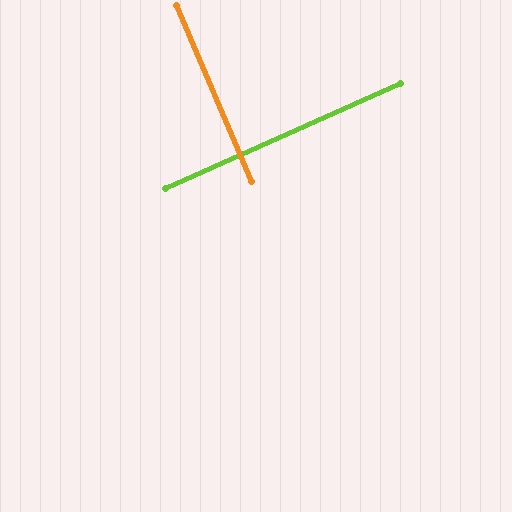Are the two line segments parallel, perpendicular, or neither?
Perpendicular — they meet at approximately 89°.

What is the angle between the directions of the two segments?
Approximately 89 degrees.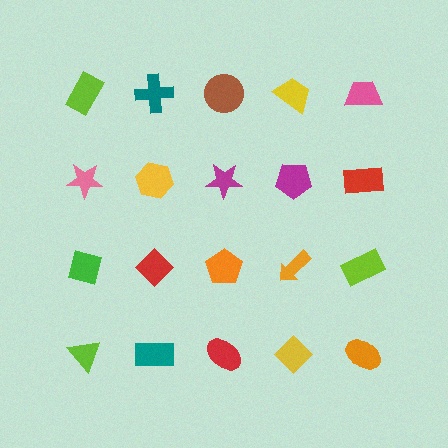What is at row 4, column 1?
A lime triangle.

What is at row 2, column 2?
A yellow hexagon.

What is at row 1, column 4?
A yellow trapezoid.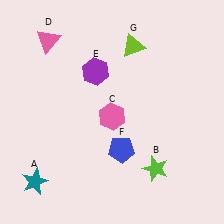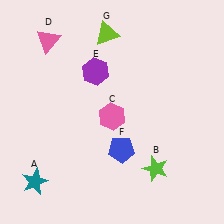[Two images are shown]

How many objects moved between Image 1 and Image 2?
1 object moved between the two images.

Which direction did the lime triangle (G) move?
The lime triangle (G) moved left.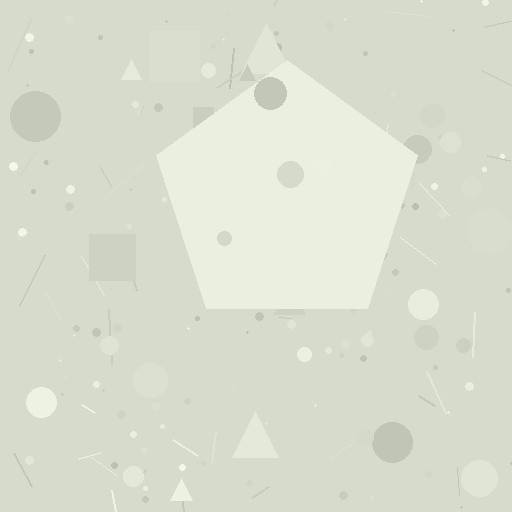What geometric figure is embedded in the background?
A pentagon is embedded in the background.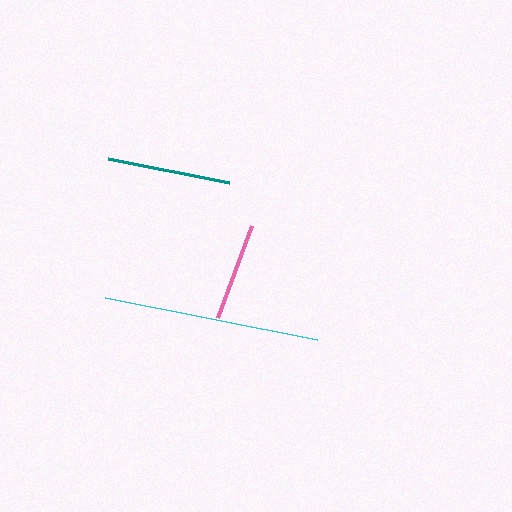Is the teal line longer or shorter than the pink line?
The teal line is longer than the pink line.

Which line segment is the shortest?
The pink line is the shortest at approximately 98 pixels.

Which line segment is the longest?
The cyan line is the longest at approximately 216 pixels.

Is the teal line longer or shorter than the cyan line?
The cyan line is longer than the teal line.